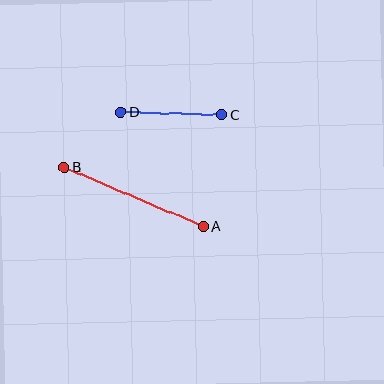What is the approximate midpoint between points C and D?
The midpoint is at approximately (172, 114) pixels.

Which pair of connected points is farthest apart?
Points A and B are farthest apart.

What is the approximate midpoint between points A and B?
The midpoint is at approximately (134, 197) pixels.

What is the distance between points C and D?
The distance is approximately 101 pixels.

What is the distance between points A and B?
The distance is approximately 151 pixels.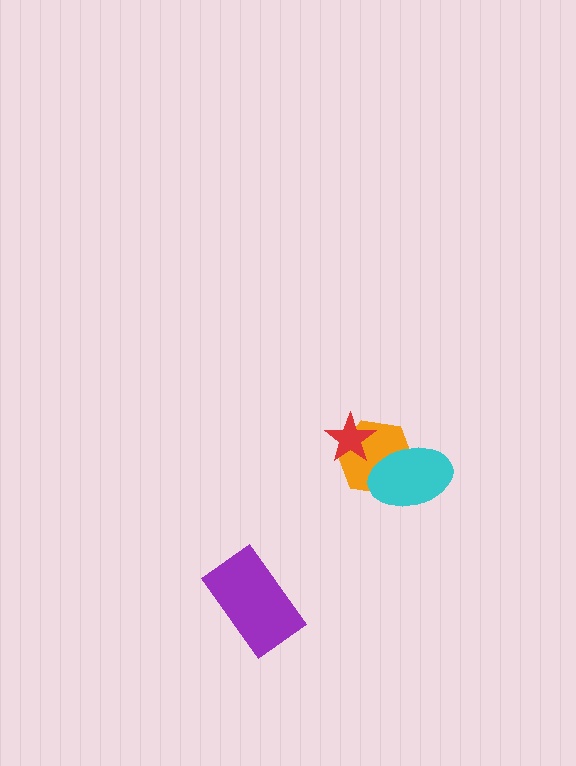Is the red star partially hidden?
No, no other shape covers it.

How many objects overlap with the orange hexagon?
2 objects overlap with the orange hexagon.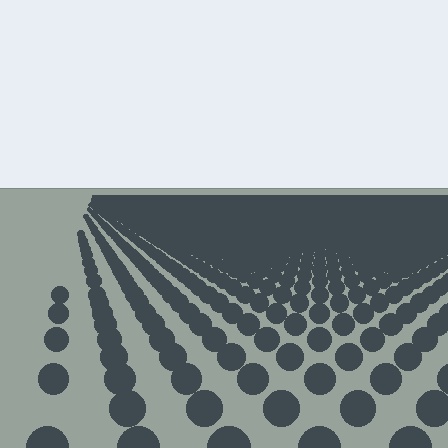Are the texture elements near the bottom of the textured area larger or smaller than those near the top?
Larger. Near the bottom, elements are closer to the viewer and appear at a bigger on-screen size.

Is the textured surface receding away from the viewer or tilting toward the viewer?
The surface is receding away from the viewer. Texture elements get smaller and denser toward the top.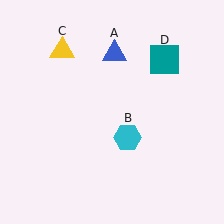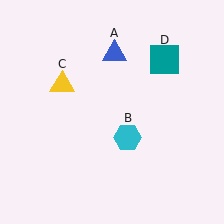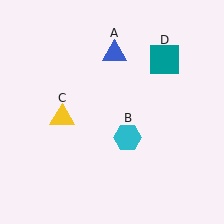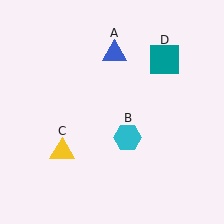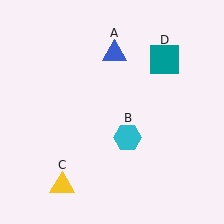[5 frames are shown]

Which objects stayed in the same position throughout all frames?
Blue triangle (object A) and cyan hexagon (object B) and teal square (object D) remained stationary.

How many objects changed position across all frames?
1 object changed position: yellow triangle (object C).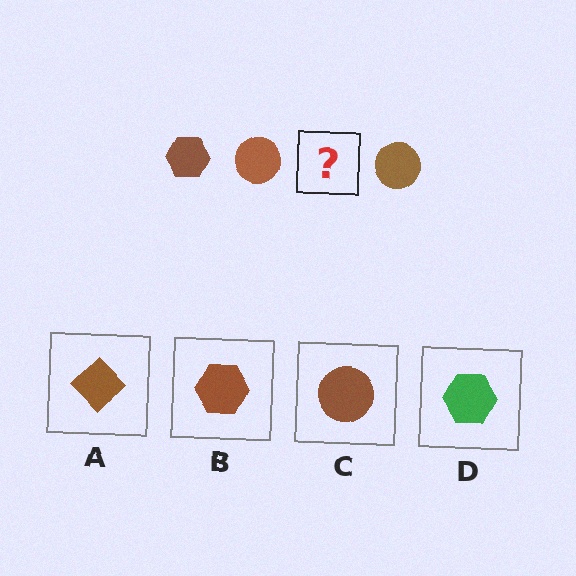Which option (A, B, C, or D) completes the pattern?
B.